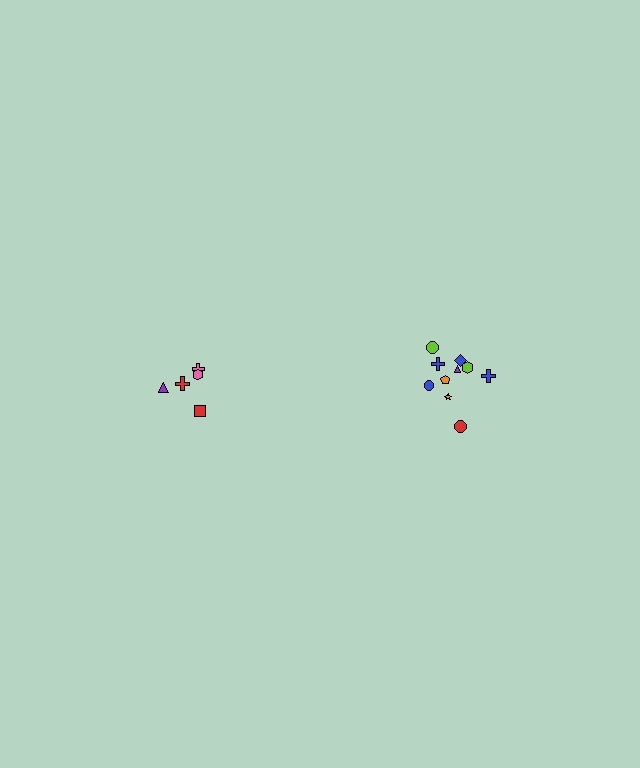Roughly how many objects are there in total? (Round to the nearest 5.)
Roughly 15 objects in total.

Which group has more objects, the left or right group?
The right group.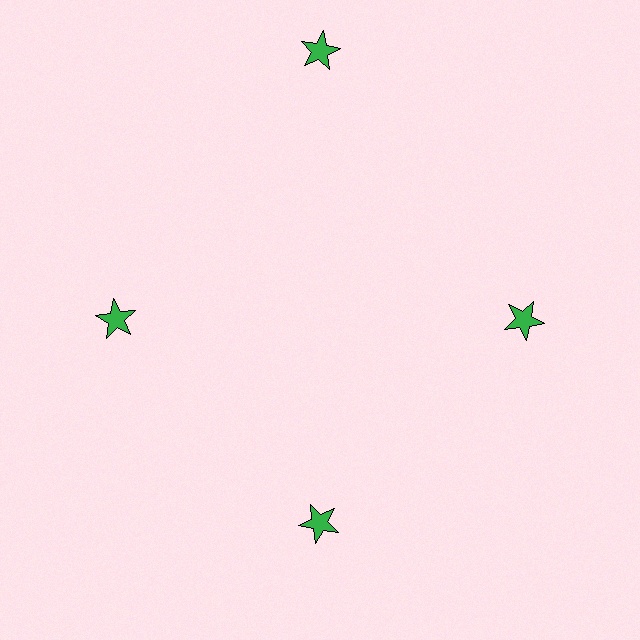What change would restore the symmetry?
The symmetry would be restored by moving it inward, back onto the ring so that all 4 stars sit at equal angles and equal distance from the center.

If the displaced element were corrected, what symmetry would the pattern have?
It would have 4-fold rotational symmetry — the pattern would map onto itself every 90 degrees.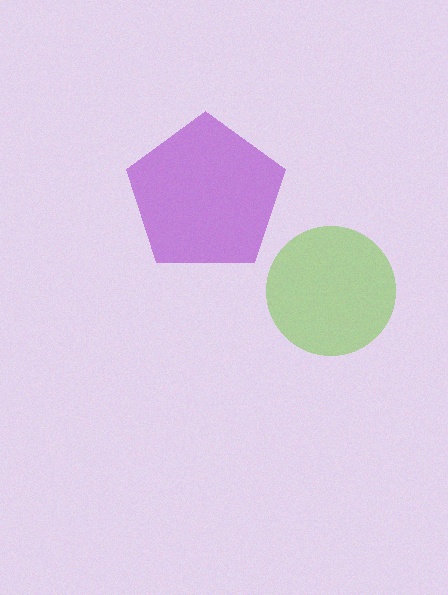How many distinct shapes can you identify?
There are 2 distinct shapes: a lime circle, a purple pentagon.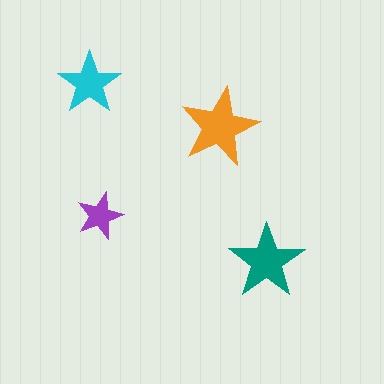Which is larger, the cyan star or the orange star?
The orange one.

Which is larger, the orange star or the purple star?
The orange one.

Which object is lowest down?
The teal star is bottommost.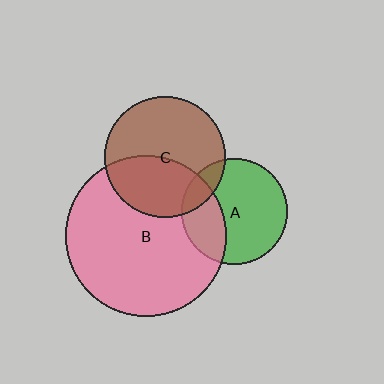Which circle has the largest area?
Circle B (pink).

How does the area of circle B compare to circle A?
Approximately 2.3 times.